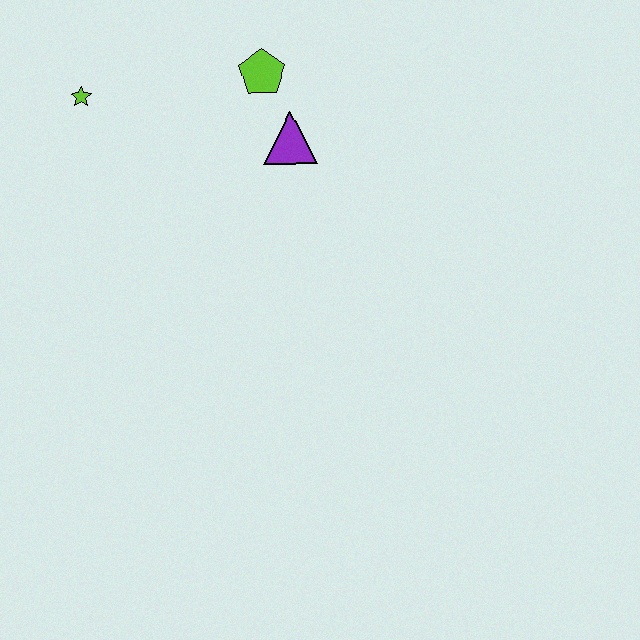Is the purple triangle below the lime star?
Yes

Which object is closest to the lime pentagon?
The purple triangle is closest to the lime pentagon.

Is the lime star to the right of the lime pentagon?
No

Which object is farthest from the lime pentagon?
The lime star is farthest from the lime pentagon.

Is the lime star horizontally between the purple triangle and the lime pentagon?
No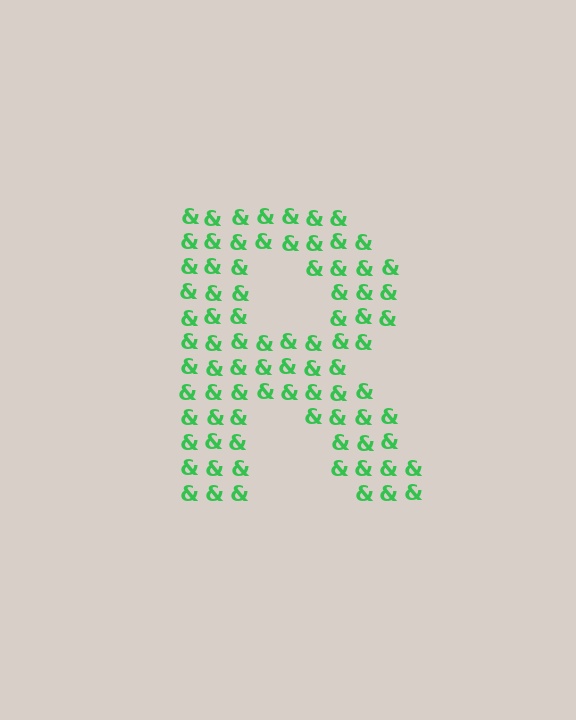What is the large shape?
The large shape is the letter R.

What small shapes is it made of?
It is made of small ampersands.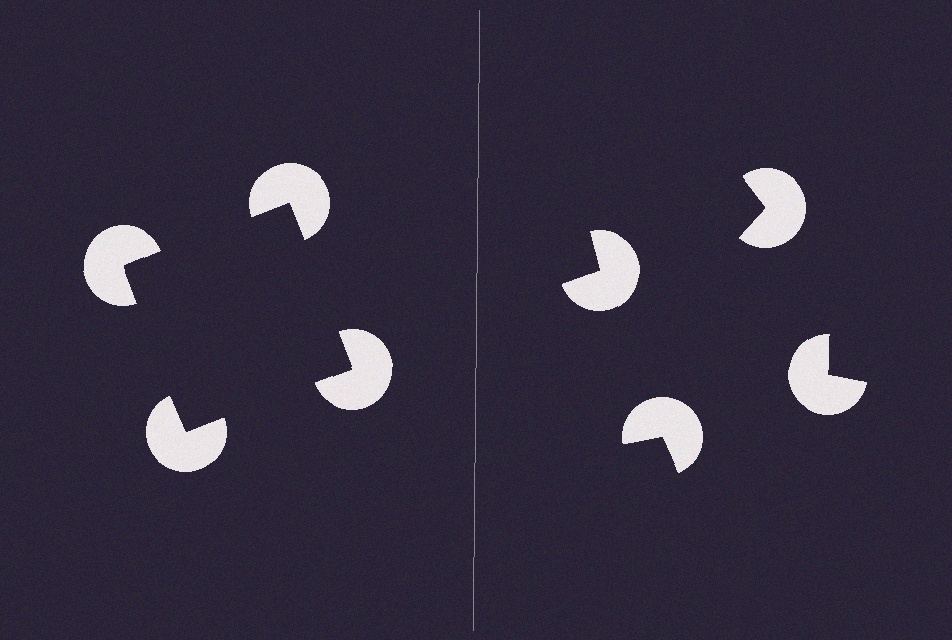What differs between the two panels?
The pac-man discs are positioned identically on both sides; only the wedge orientations differ. On the left they align to a square; on the right they are misaligned.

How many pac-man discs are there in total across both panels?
8 — 4 on each side.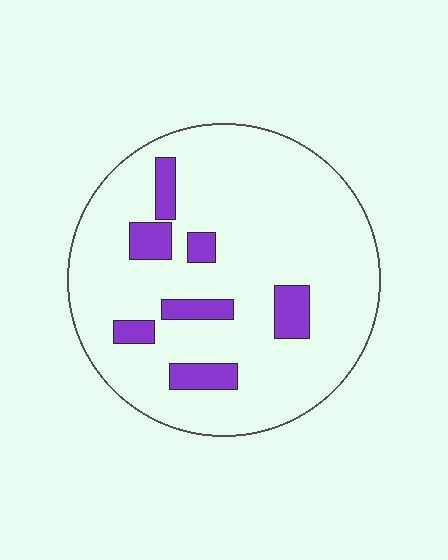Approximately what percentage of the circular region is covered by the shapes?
Approximately 15%.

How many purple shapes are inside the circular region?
7.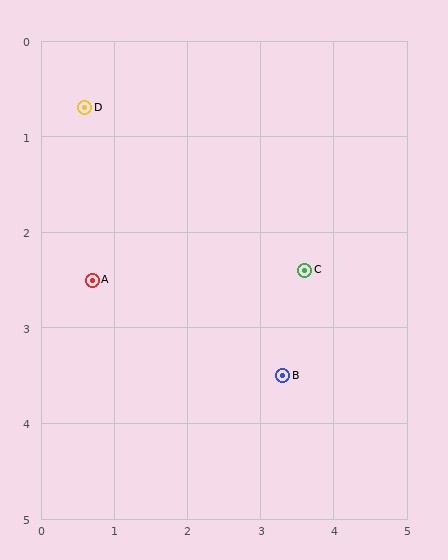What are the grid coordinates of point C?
Point C is at approximately (3.6, 2.4).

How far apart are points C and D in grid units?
Points C and D are about 3.4 grid units apart.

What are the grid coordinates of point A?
Point A is at approximately (0.7, 2.5).